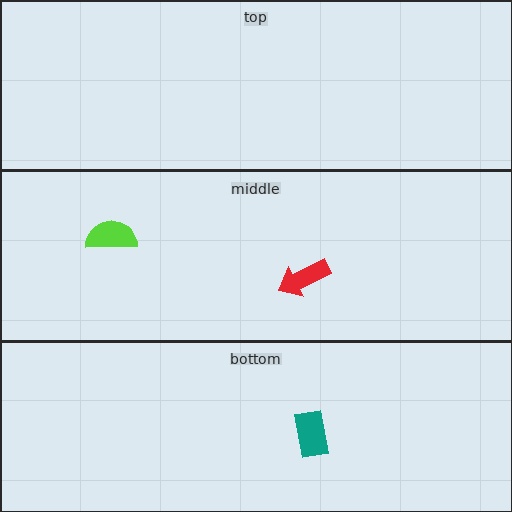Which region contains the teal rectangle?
The bottom region.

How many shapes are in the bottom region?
1.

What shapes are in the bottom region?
The teal rectangle.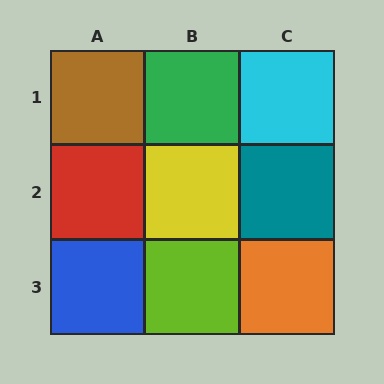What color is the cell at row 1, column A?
Brown.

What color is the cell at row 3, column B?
Lime.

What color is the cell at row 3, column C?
Orange.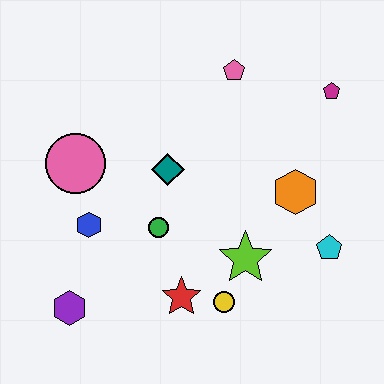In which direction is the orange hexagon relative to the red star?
The orange hexagon is to the right of the red star.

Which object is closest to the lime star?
The yellow circle is closest to the lime star.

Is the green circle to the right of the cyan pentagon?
No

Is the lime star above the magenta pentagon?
No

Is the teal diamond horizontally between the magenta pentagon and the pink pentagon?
No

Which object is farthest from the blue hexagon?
The magenta pentagon is farthest from the blue hexagon.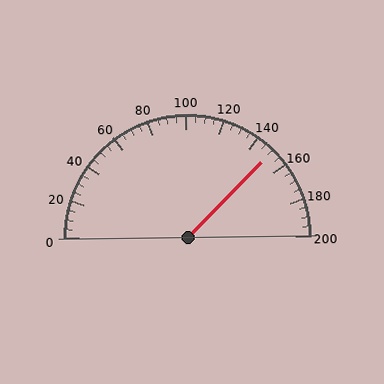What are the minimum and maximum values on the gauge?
The gauge ranges from 0 to 200.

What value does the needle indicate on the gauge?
The needle indicates approximately 150.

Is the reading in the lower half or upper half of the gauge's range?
The reading is in the upper half of the range (0 to 200).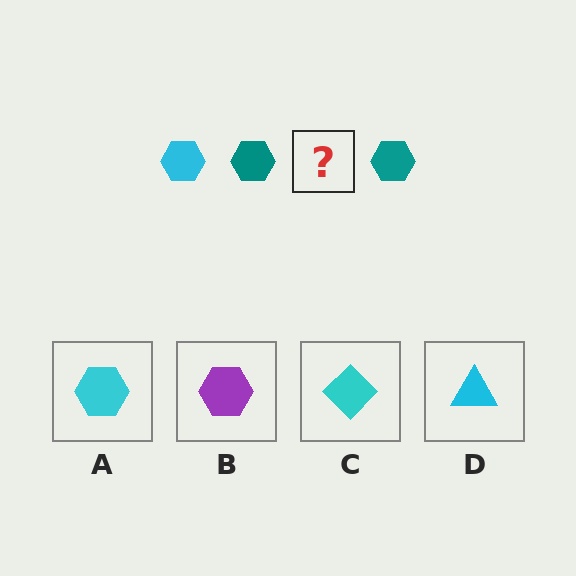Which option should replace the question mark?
Option A.